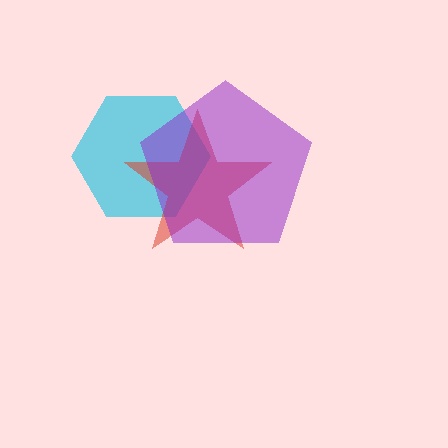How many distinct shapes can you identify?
There are 3 distinct shapes: a cyan hexagon, a red star, a purple pentagon.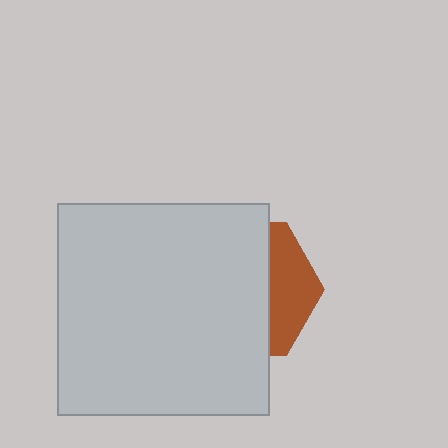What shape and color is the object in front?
The object in front is a light gray square.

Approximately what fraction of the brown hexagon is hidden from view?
Roughly 69% of the brown hexagon is hidden behind the light gray square.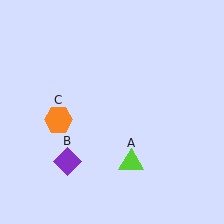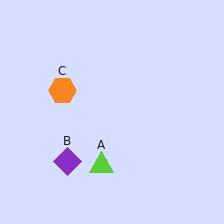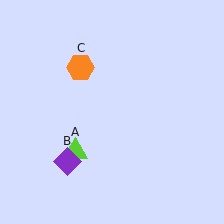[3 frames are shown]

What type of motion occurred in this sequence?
The lime triangle (object A), orange hexagon (object C) rotated clockwise around the center of the scene.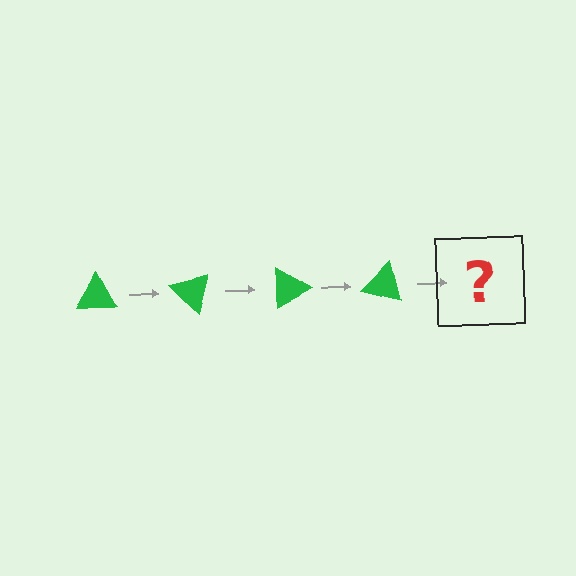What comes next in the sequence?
The next element should be a green triangle rotated 180 degrees.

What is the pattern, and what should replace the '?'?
The pattern is that the triangle rotates 45 degrees each step. The '?' should be a green triangle rotated 180 degrees.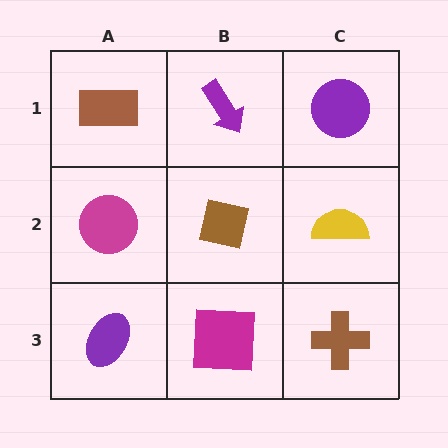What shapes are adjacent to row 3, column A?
A magenta circle (row 2, column A), a magenta square (row 3, column B).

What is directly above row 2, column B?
A purple arrow.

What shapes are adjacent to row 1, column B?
A brown square (row 2, column B), a brown rectangle (row 1, column A), a purple circle (row 1, column C).